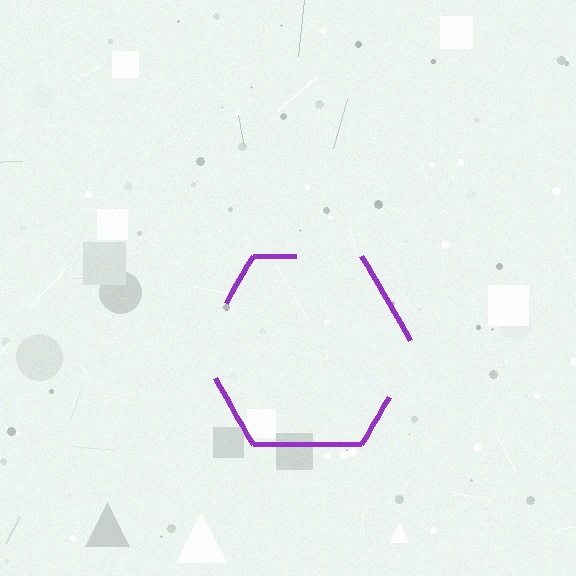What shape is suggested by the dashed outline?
The dashed outline suggests a hexagon.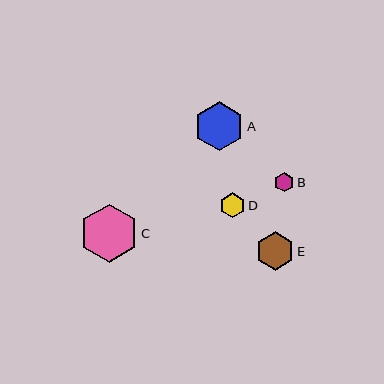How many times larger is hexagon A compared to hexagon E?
Hexagon A is approximately 1.3 times the size of hexagon E.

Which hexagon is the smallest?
Hexagon B is the smallest with a size of approximately 20 pixels.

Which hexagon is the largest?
Hexagon C is the largest with a size of approximately 58 pixels.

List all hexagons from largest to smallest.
From largest to smallest: C, A, E, D, B.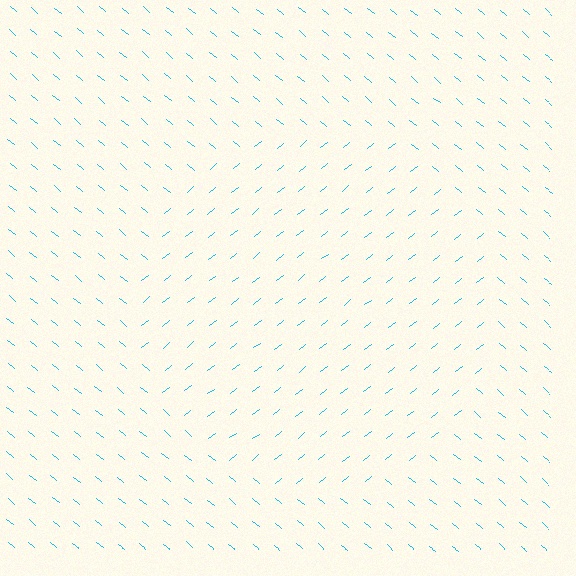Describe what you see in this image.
The image is filled with small cyan line segments. A circle region in the image has lines oriented differently from the surrounding lines, creating a visible texture boundary.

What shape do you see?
I see a circle.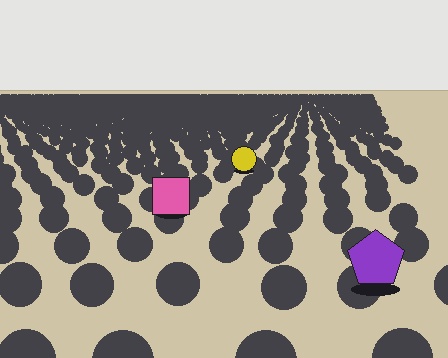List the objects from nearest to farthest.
From nearest to farthest: the purple pentagon, the pink square, the yellow circle.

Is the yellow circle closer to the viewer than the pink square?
No. The pink square is closer — you can tell from the texture gradient: the ground texture is coarser near it.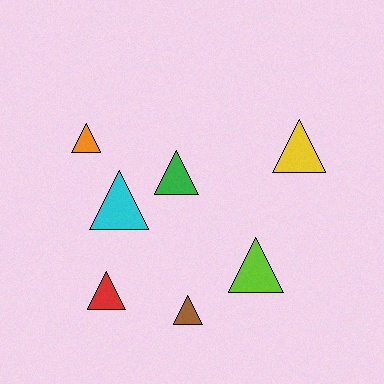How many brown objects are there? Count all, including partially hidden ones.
There is 1 brown object.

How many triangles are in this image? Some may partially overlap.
There are 7 triangles.